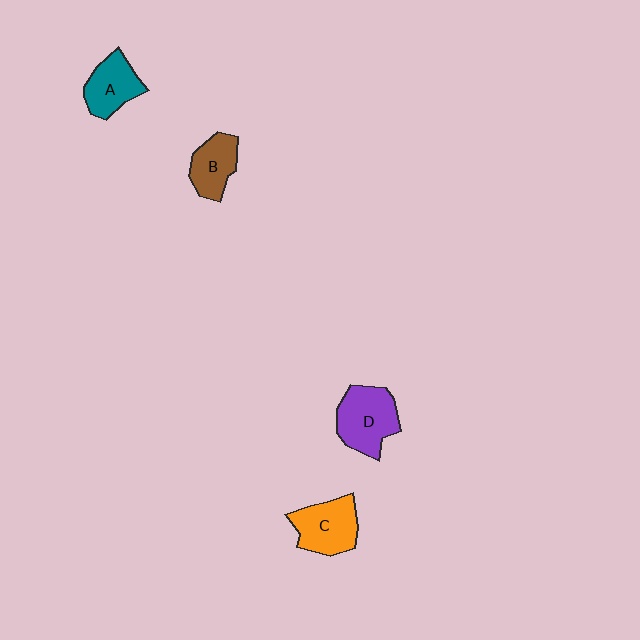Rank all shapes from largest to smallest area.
From largest to smallest: D (purple), C (orange), A (teal), B (brown).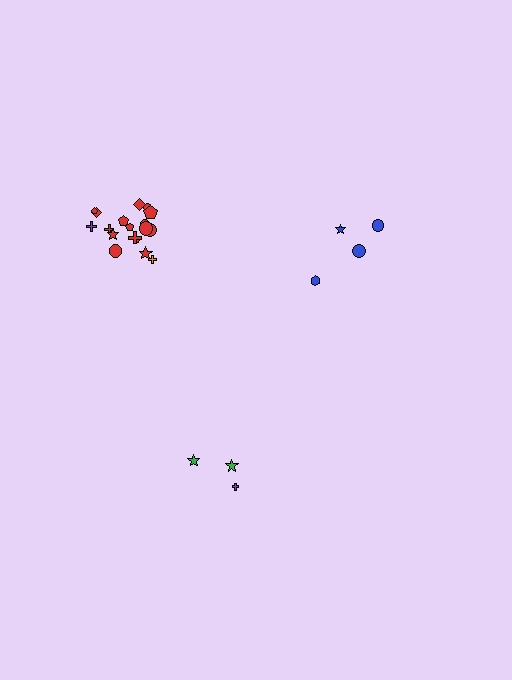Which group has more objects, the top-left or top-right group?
The top-left group.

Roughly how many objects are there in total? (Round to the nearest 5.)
Roughly 25 objects in total.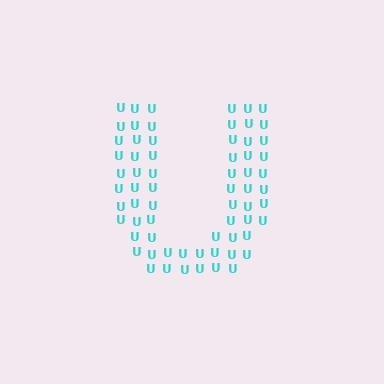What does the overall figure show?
The overall figure shows the letter U.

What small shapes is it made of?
It is made of small letter U's.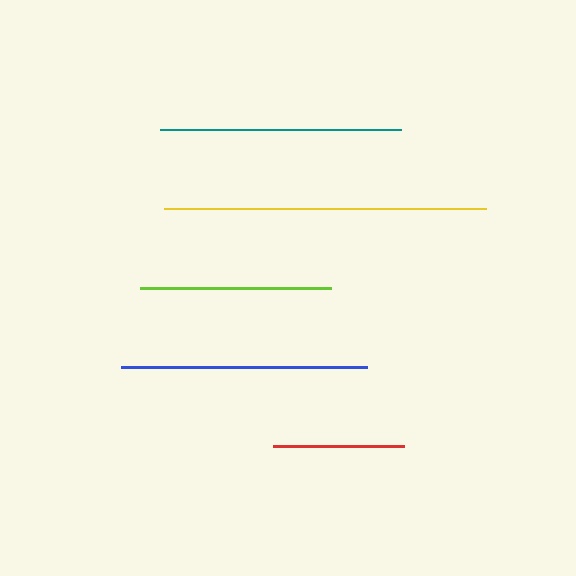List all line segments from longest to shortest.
From longest to shortest: yellow, blue, teal, lime, red.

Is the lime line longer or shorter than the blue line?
The blue line is longer than the lime line.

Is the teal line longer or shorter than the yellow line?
The yellow line is longer than the teal line.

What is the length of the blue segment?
The blue segment is approximately 247 pixels long.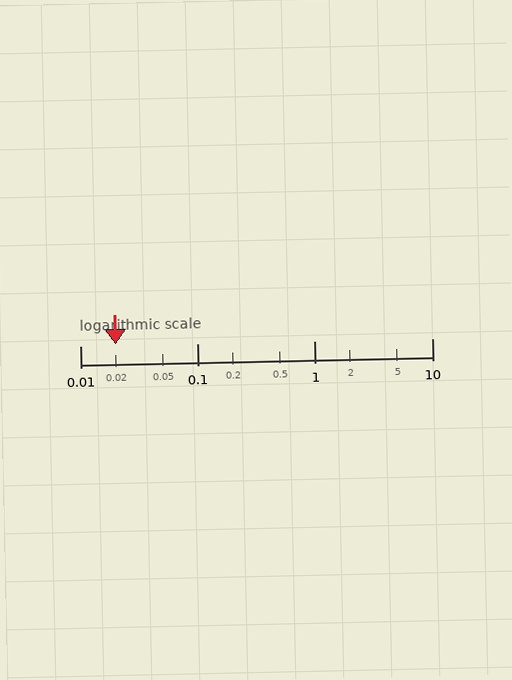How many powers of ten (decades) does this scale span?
The scale spans 3 decades, from 0.01 to 10.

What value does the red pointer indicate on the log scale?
The pointer indicates approximately 0.02.